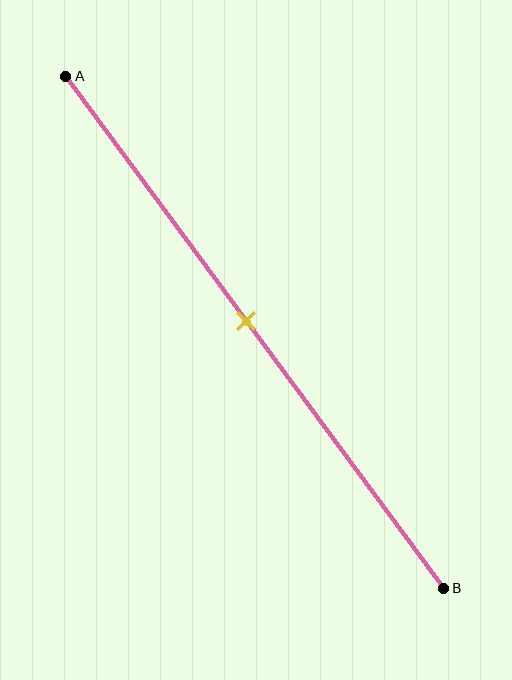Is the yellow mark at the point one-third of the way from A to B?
No, the mark is at about 50% from A, not at the 33% one-third point.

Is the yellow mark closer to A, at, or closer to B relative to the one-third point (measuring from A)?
The yellow mark is closer to point B than the one-third point of segment AB.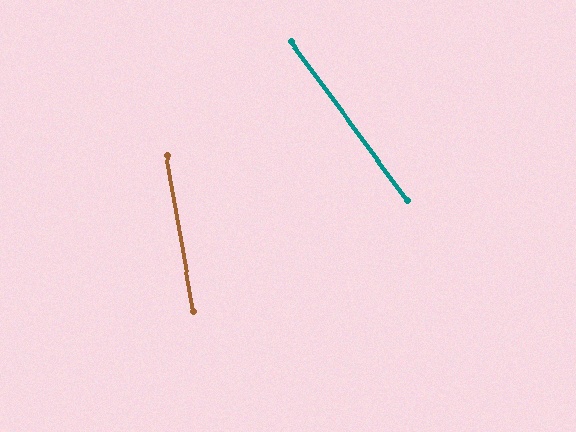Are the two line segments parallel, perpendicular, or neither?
Neither parallel nor perpendicular — they differ by about 26°.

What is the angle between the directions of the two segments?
Approximately 26 degrees.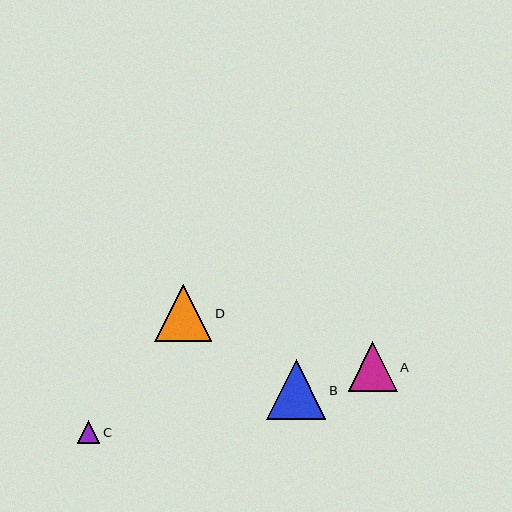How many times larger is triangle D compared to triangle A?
Triangle D is approximately 1.2 times the size of triangle A.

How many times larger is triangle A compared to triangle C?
Triangle A is approximately 2.2 times the size of triangle C.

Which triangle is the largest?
Triangle B is the largest with a size of approximately 59 pixels.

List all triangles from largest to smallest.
From largest to smallest: B, D, A, C.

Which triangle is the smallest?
Triangle C is the smallest with a size of approximately 23 pixels.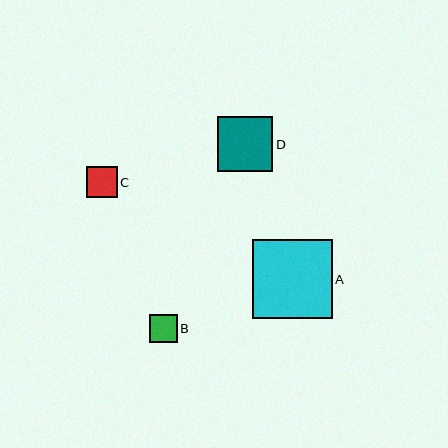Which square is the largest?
Square A is the largest with a size of approximately 80 pixels.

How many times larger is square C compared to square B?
Square C is approximately 1.1 times the size of square B.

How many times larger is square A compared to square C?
Square A is approximately 2.6 times the size of square C.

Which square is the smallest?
Square B is the smallest with a size of approximately 28 pixels.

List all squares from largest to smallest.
From largest to smallest: A, D, C, B.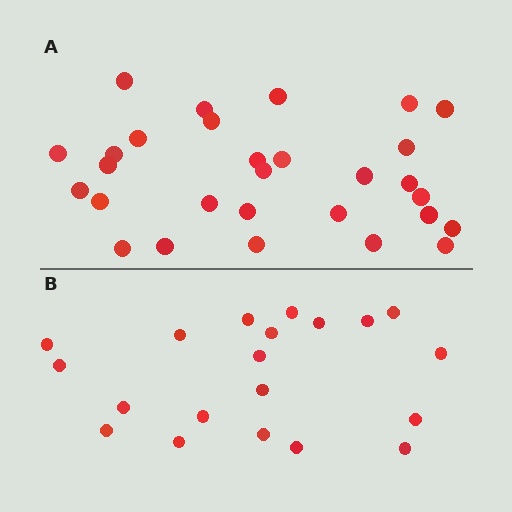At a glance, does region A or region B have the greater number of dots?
Region A (the top region) has more dots.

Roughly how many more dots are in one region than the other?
Region A has roughly 8 or so more dots than region B.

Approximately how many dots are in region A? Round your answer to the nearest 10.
About 30 dots. (The exact count is 29, which rounds to 30.)